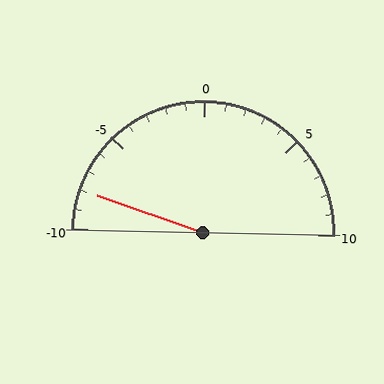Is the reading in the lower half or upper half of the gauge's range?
The reading is in the lower half of the range (-10 to 10).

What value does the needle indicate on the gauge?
The needle indicates approximately -8.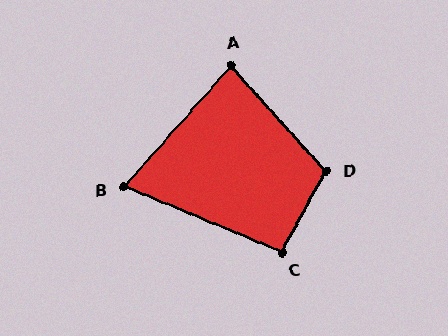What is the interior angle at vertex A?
Approximately 84 degrees (acute).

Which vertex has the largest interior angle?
D, at approximately 109 degrees.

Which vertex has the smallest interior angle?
B, at approximately 71 degrees.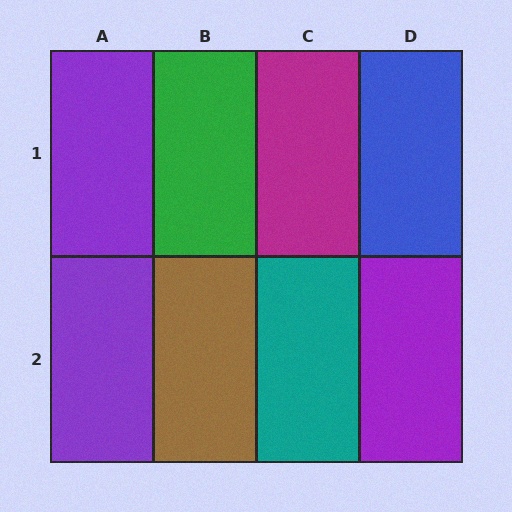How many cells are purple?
3 cells are purple.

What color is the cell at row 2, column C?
Teal.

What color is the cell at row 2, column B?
Brown.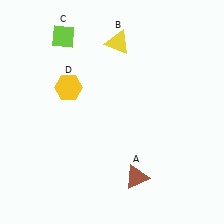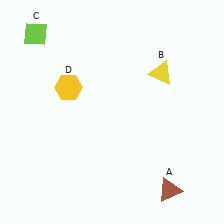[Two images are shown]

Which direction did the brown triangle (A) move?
The brown triangle (A) moved right.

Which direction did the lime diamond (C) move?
The lime diamond (C) moved left.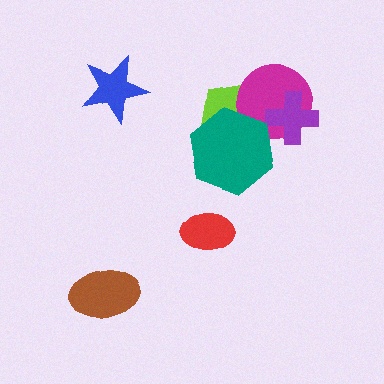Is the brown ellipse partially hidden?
No, no other shape covers it.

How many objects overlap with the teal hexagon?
2 objects overlap with the teal hexagon.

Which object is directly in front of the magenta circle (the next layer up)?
The purple cross is directly in front of the magenta circle.